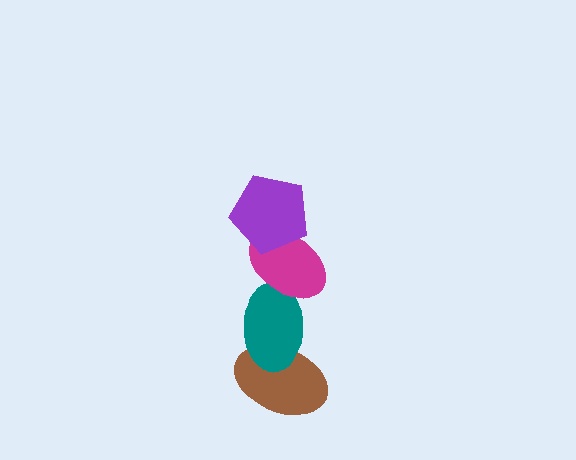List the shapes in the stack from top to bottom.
From top to bottom: the purple pentagon, the magenta ellipse, the teal ellipse, the brown ellipse.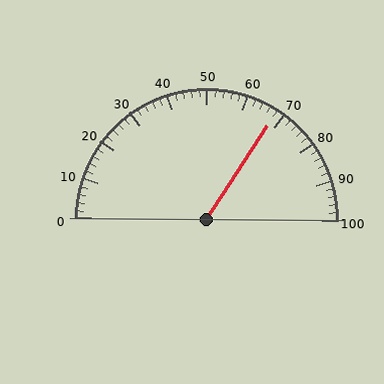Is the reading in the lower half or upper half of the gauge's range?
The reading is in the upper half of the range (0 to 100).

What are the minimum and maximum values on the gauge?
The gauge ranges from 0 to 100.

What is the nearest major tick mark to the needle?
The nearest major tick mark is 70.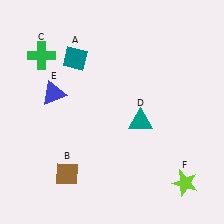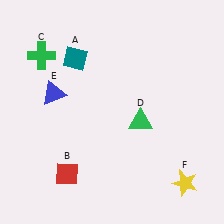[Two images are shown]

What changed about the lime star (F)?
In Image 1, F is lime. In Image 2, it changed to yellow.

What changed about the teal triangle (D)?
In Image 1, D is teal. In Image 2, it changed to green.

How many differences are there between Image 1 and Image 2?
There are 3 differences between the two images.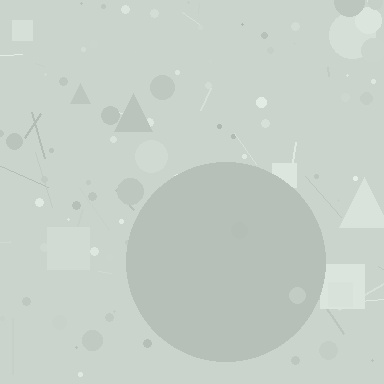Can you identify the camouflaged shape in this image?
The camouflaged shape is a circle.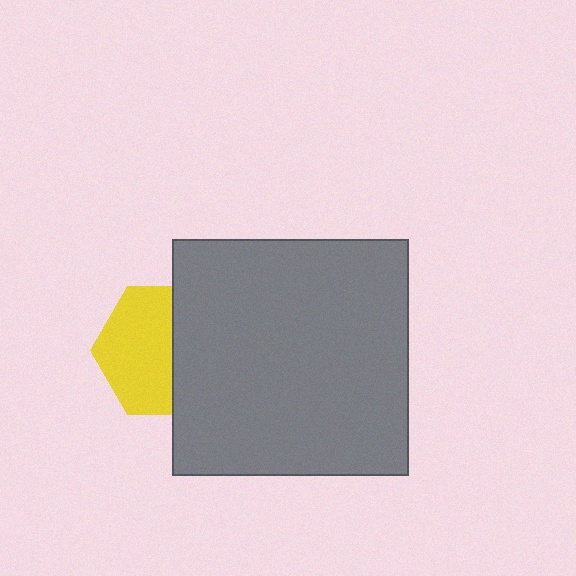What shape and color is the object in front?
The object in front is a gray square.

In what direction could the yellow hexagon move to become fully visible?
The yellow hexagon could move left. That would shift it out from behind the gray square entirely.